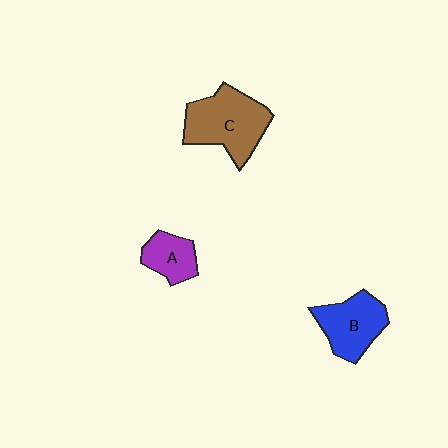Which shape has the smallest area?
Shape A (purple).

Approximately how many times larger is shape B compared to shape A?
Approximately 1.6 times.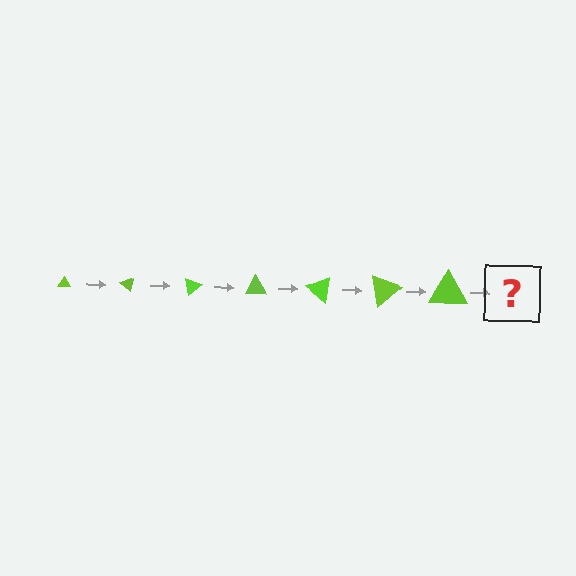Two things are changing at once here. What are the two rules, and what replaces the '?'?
The two rules are that the triangle grows larger each step and it rotates 40 degrees each step. The '?' should be a triangle, larger than the previous one and rotated 280 degrees from the start.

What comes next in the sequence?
The next element should be a triangle, larger than the previous one and rotated 280 degrees from the start.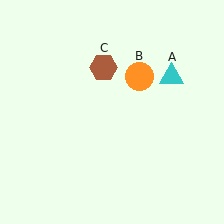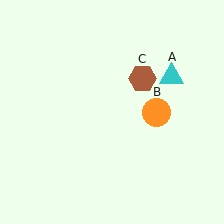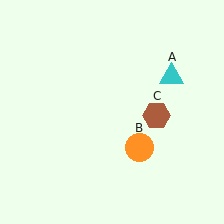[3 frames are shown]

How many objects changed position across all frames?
2 objects changed position: orange circle (object B), brown hexagon (object C).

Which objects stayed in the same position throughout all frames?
Cyan triangle (object A) remained stationary.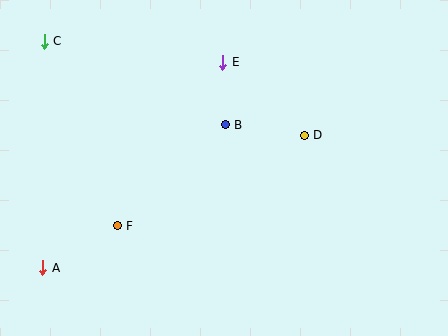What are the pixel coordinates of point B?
Point B is at (225, 125).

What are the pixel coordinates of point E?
Point E is at (223, 62).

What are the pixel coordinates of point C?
Point C is at (44, 41).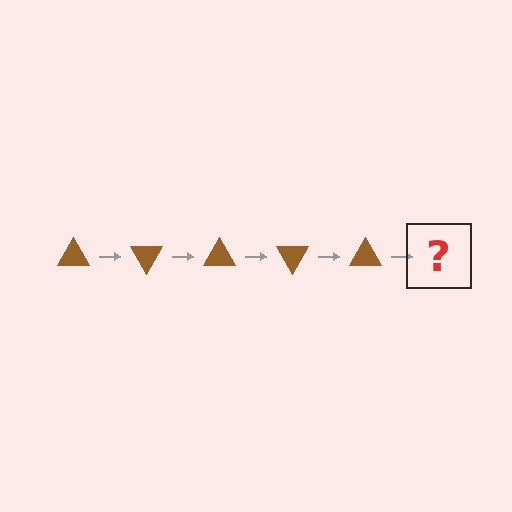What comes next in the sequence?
The next element should be a brown triangle rotated 300 degrees.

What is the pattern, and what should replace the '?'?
The pattern is that the triangle rotates 60 degrees each step. The '?' should be a brown triangle rotated 300 degrees.